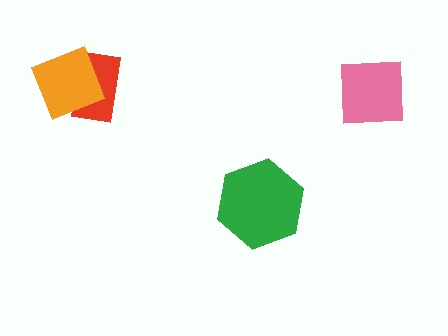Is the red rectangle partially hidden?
Yes, it is partially covered by another shape.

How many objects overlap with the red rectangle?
1 object overlaps with the red rectangle.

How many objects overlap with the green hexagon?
0 objects overlap with the green hexagon.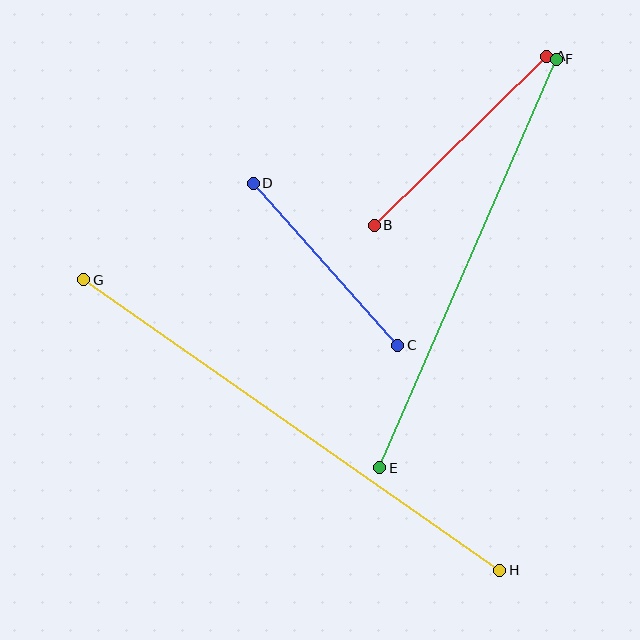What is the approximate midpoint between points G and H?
The midpoint is at approximately (292, 425) pixels.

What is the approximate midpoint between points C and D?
The midpoint is at approximately (326, 264) pixels.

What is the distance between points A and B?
The distance is approximately 242 pixels.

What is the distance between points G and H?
The distance is approximately 507 pixels.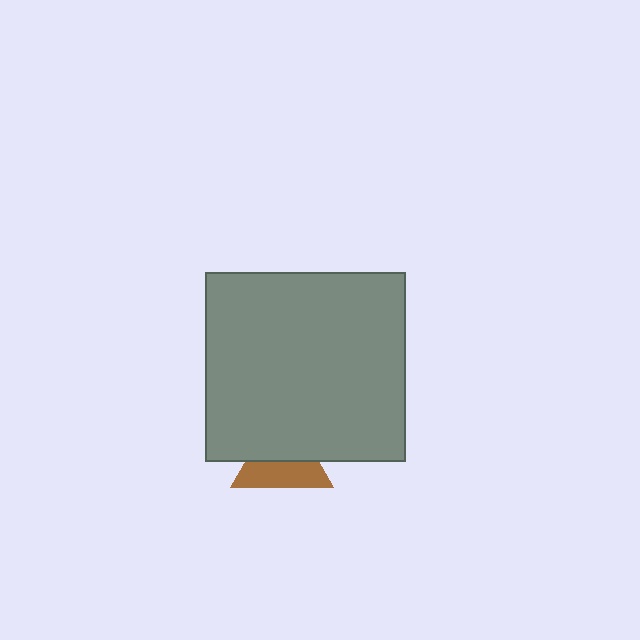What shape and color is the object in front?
The object in front is a gray rectangle.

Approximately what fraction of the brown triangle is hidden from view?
Roughly 51% of the brown triangle is hidden behind the gray rectangle.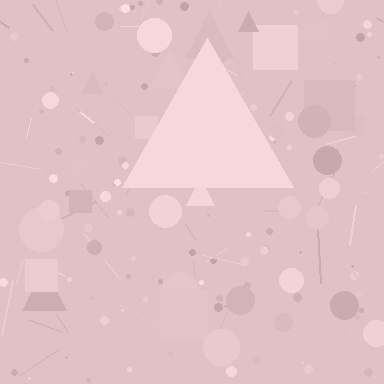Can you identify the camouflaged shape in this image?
The camouflaged shape is a triangle.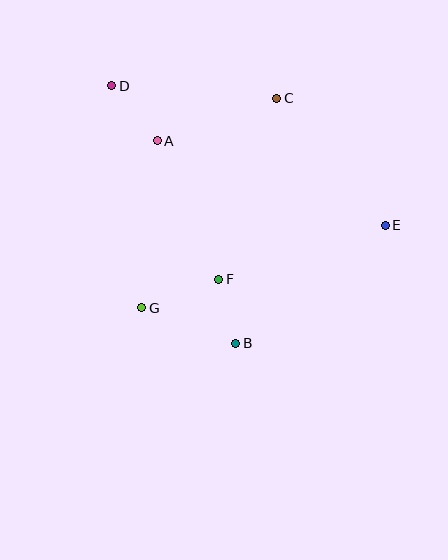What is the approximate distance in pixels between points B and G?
The distance between B and G is approximately 101 pixels.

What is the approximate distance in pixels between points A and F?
The distance between A and F is approximately 152 pixels.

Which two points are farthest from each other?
Points D and E are farthest from each other.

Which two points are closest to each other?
Points B and F are closest to each other.